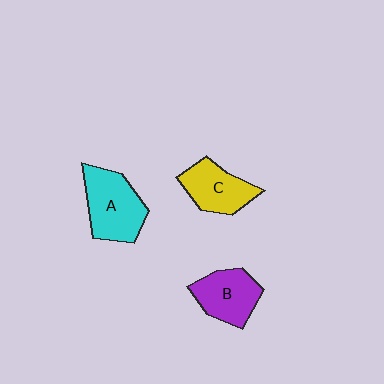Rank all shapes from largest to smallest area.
From largest to smallest: A (cyan), B (purple), C (yellow).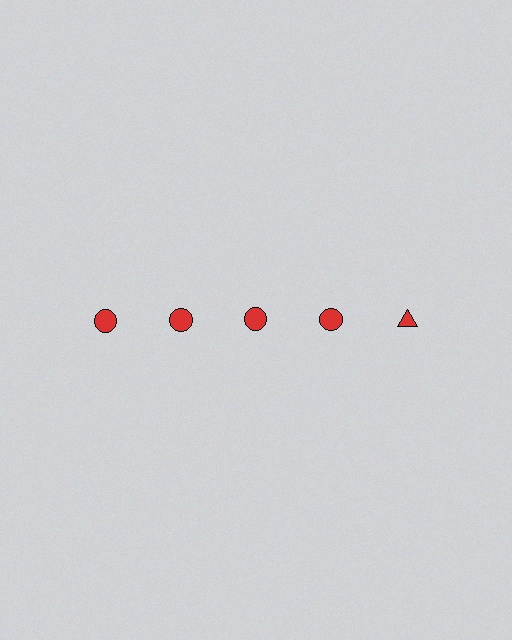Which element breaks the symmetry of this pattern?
The red triangle in the top row, rightmost column breaks the symmetry. All other shapes are red circles.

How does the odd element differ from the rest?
It has a different shape: triangle instead of circle.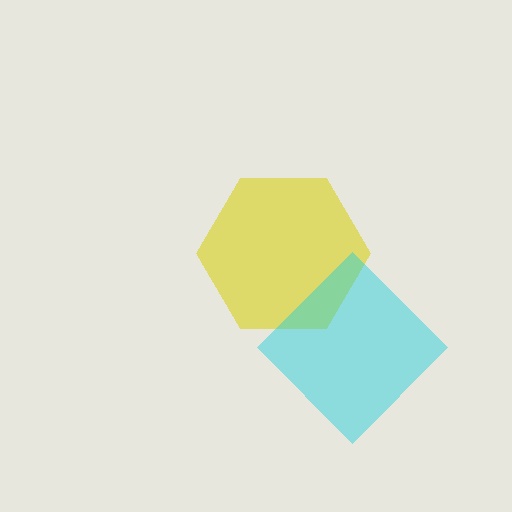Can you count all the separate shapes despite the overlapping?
Yes, there are 2 separate shapes.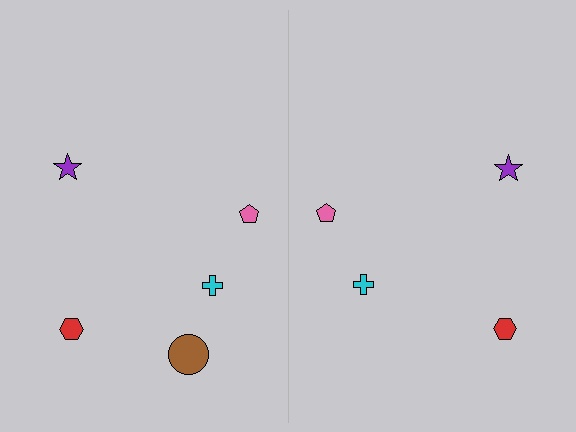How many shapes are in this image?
There are 9 shapes in this image.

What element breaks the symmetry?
A brown circle is missing from the right side.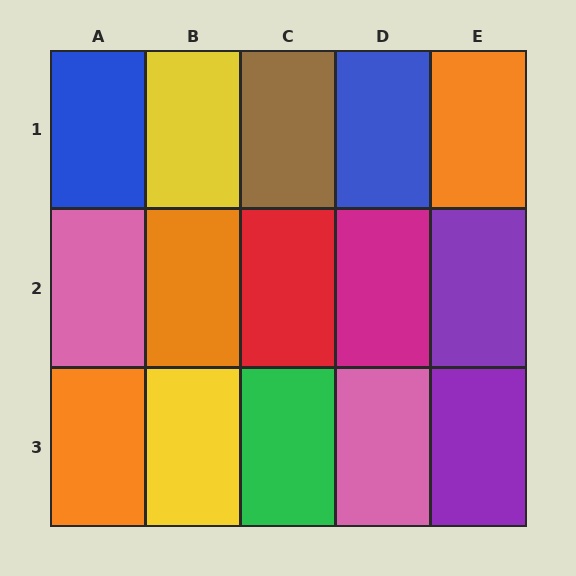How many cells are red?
1 cell is red.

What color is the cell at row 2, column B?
Orange.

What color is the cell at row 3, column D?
Pink.